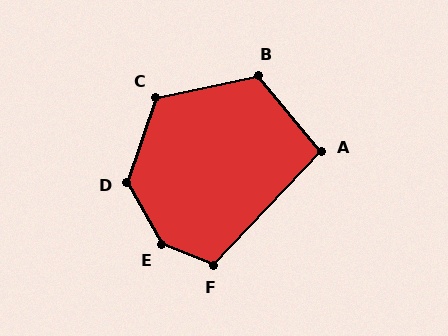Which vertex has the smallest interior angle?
A, at approximately 97 degrees.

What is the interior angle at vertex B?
Approximately 118 degrees (obtuse).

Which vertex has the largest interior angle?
E, at approximately 142 degrees.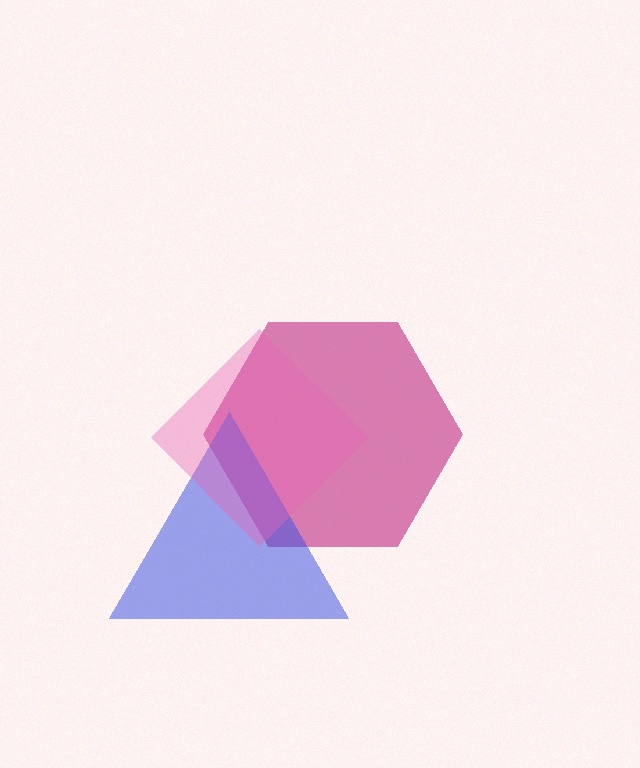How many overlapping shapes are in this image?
There are 3 overlapping shapes in the image.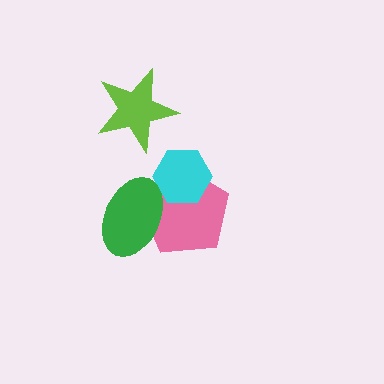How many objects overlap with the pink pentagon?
2 objects overlap with the pink pentagon.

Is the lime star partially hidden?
No, no other shape covers it.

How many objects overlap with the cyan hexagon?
1 object overlaps with the cyan hexagon.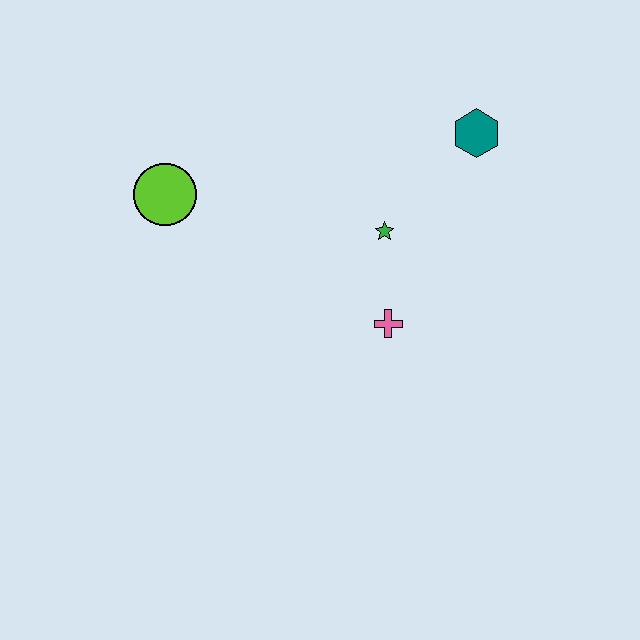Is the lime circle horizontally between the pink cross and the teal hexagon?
No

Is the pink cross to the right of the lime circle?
Yes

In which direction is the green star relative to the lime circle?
The green star is to the right of the lime circle.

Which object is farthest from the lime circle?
The teal hexagon is farthest from the lime circle.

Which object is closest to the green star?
The pink cross is closest to the green star.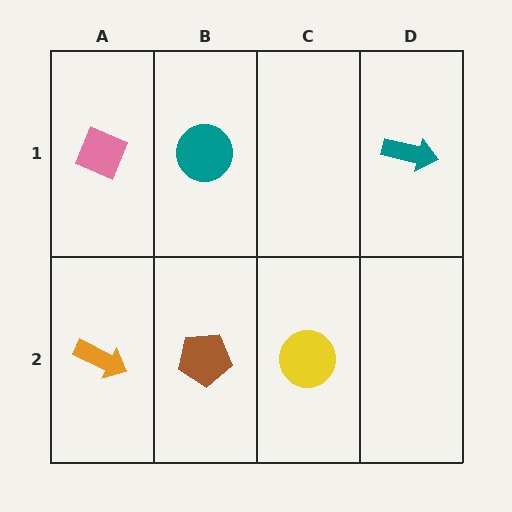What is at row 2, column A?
An orange arrow.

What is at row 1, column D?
A teal arrow.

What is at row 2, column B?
A brown pentagon.